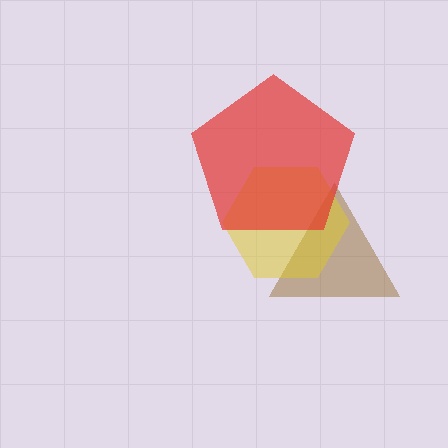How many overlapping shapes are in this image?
There are 3 overlapping shapes in the image.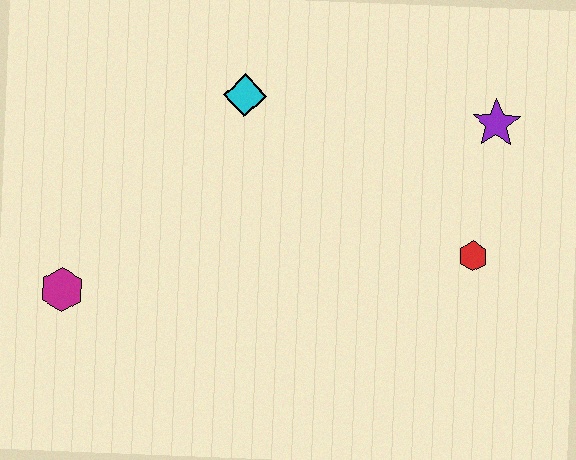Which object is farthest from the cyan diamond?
The red hexagon is farthest from the cyan diamond.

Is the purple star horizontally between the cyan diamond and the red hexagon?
No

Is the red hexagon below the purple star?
Yes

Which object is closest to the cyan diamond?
The purple star is closest to the cyan diamond.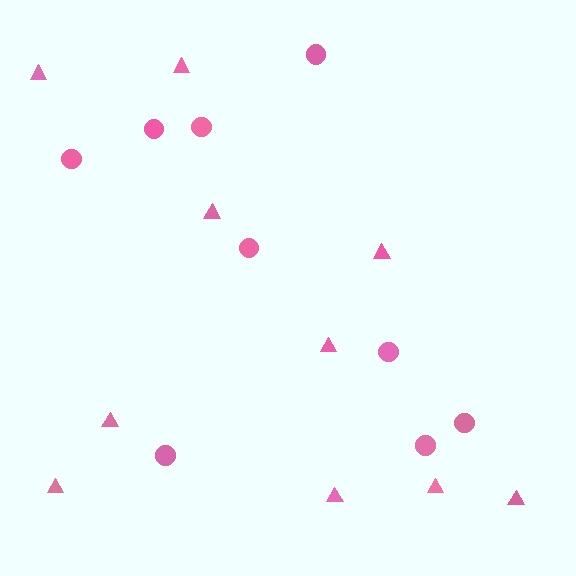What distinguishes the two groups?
There are 2 groups: one group of triangles (10) and one group of circles (9).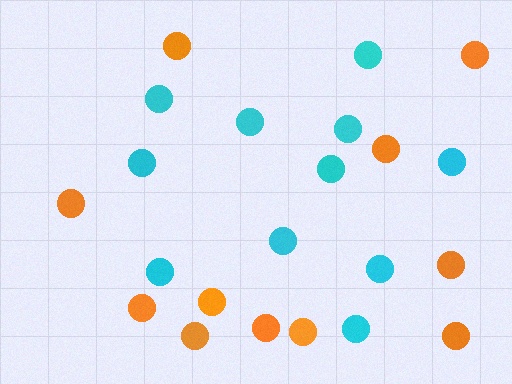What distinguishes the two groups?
There are 2 groups: one group of cyan circles (11) and one group of orange circles (11).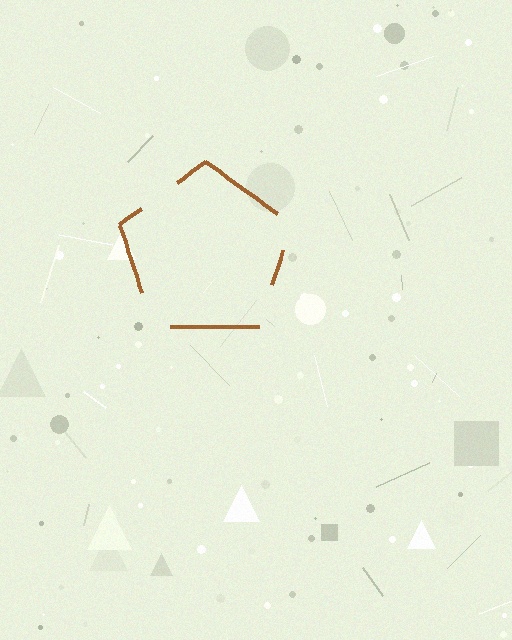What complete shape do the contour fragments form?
The contour fragments form a pentagon.